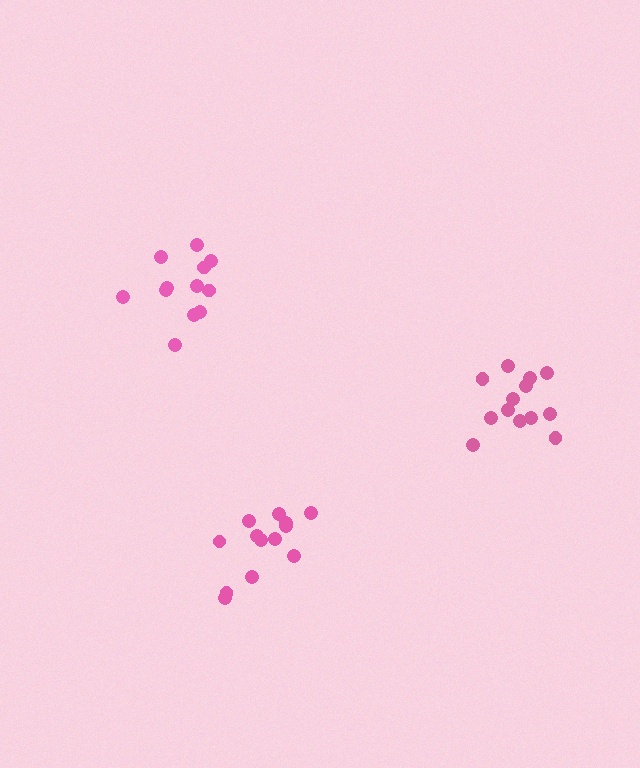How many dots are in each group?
Group 1: 13 dots, Group 2: 12 dots, Group 3: 13 dots (38 total).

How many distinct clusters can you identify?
There are 3 distinct clusters.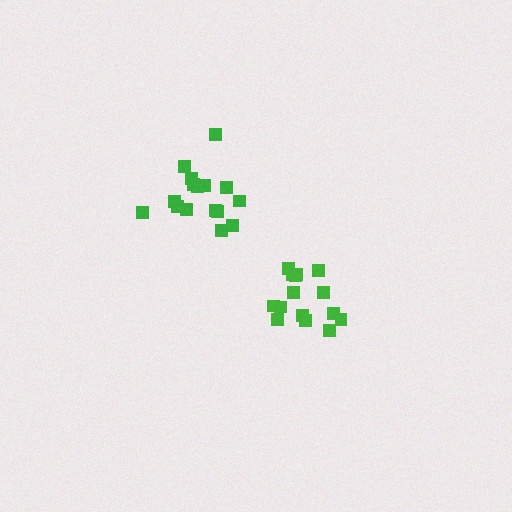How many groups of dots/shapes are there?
There are 2 groups.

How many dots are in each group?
Group 1: 16 dots, Group 2: 15 dots (31 total).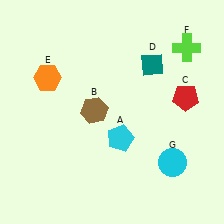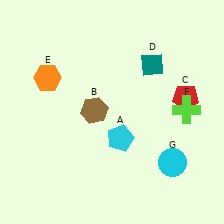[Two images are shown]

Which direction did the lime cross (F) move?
The lime cross (F) moved down.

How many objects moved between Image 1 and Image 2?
1 object moved between the two images.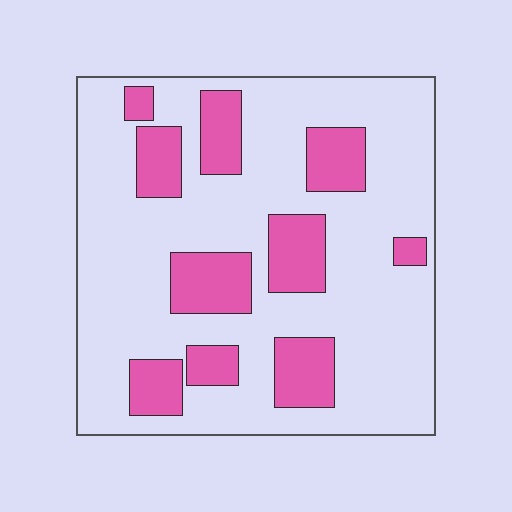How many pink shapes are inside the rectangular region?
10.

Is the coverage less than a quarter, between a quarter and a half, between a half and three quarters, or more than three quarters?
Less than a quarter.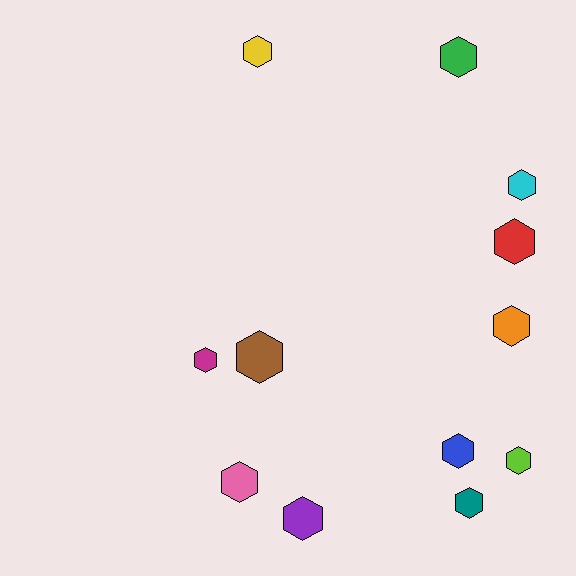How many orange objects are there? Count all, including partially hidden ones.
There is 1 orange object.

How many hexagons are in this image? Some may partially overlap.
There are 12 hexagons.